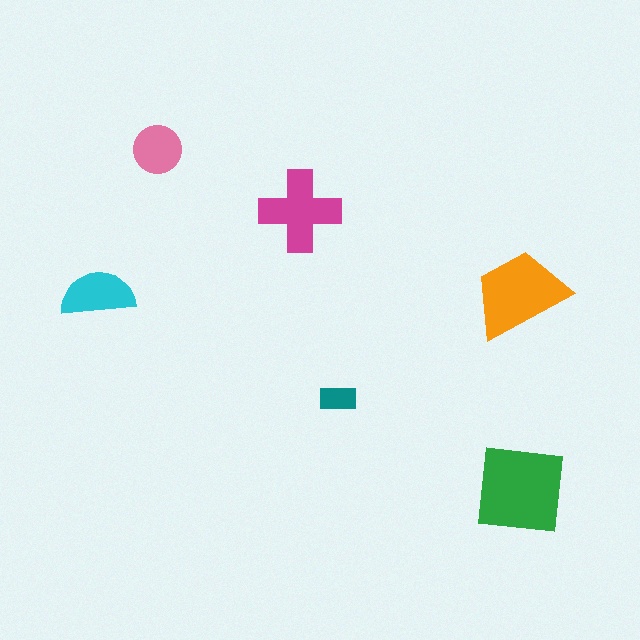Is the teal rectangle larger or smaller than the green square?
Smaller.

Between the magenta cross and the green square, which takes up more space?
The green square.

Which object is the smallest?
The teal rectangle.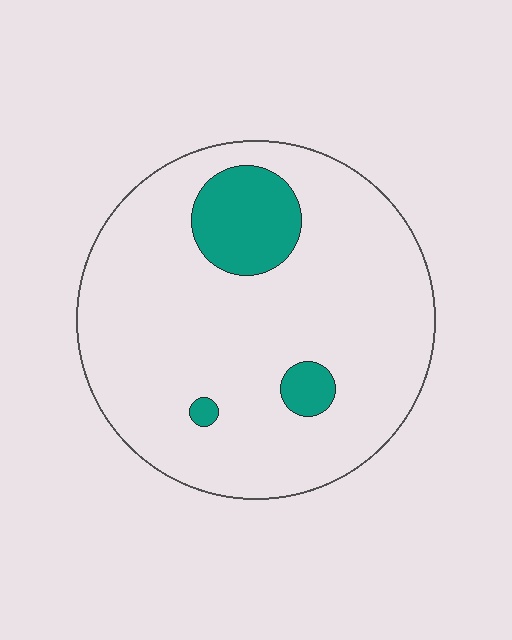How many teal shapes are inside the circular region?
3.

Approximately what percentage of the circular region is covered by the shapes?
Approximately 15%.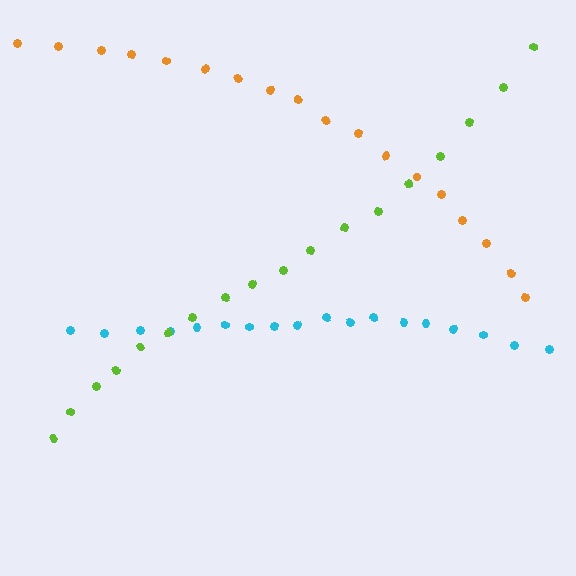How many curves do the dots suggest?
There are 3 distinct paths.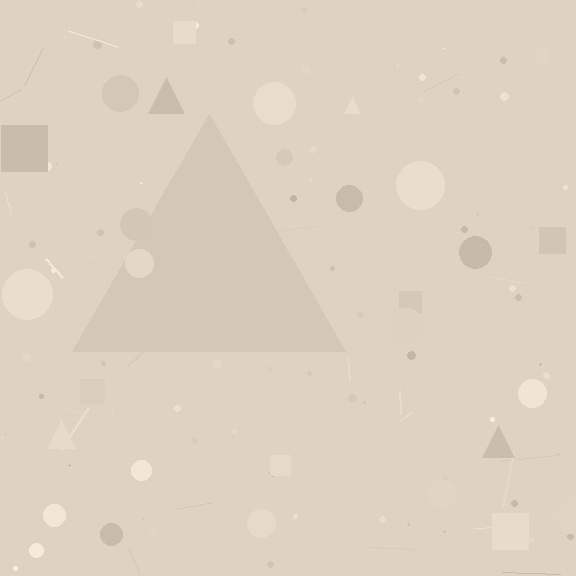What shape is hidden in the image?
A triangle is hidden in the image.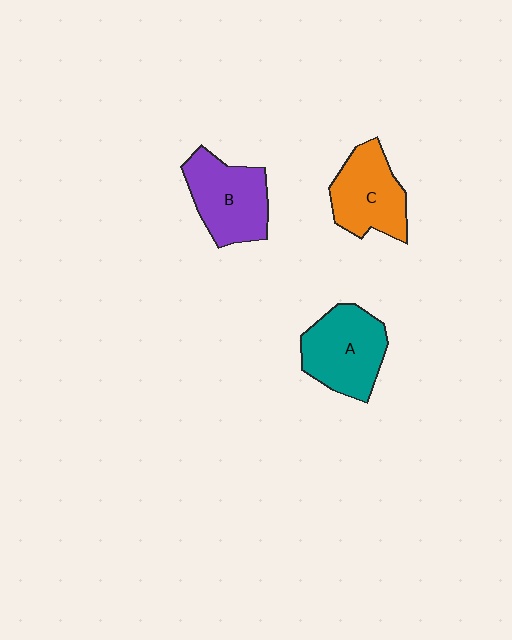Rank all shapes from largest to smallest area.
From largest to smallest: A (teal), B (purple), C (orange).